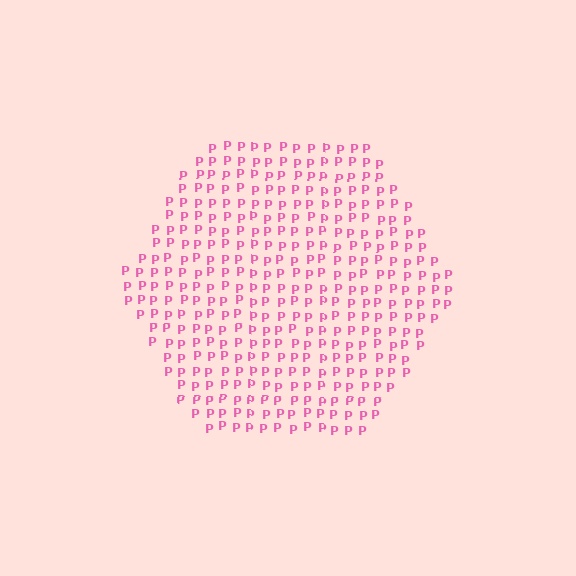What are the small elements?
The small elements are letter P's.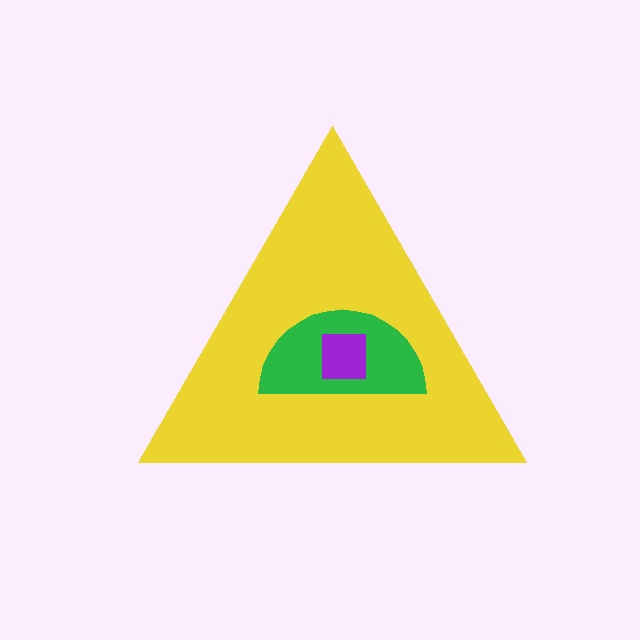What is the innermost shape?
The purple square.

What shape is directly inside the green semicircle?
The purple square.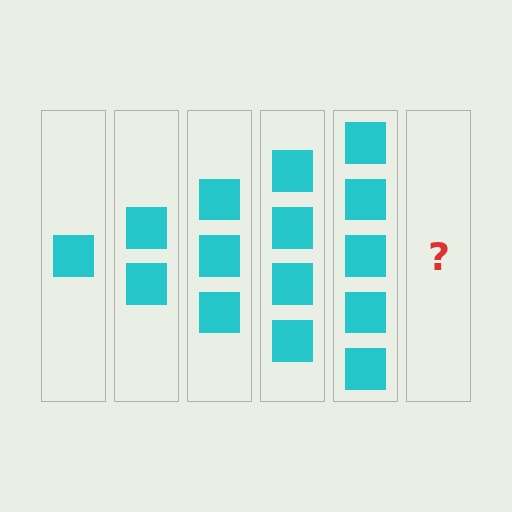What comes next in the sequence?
The next element should be 6 squares.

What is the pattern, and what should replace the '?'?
The pattern is that each step adds one more square. The '?' should be 6 squares.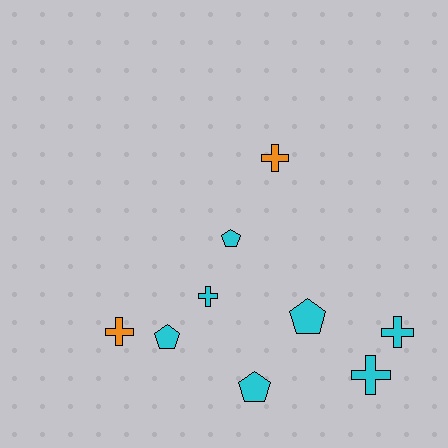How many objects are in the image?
There are 9 objects.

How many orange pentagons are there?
There are no orange pentagons.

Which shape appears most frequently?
Cross, with 5 objects.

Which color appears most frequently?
Cyan, with 7 objects.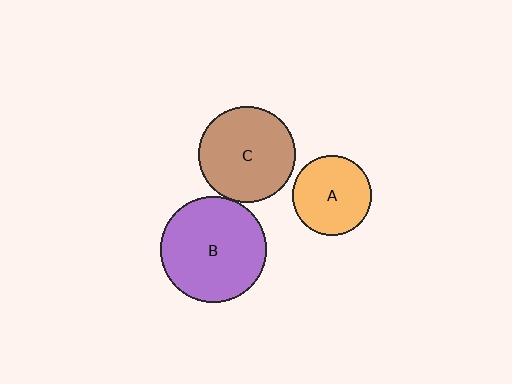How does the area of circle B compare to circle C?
Approximately 1.2 times.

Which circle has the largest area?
Circle B (purple).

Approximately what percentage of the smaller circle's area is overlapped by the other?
Approximately 5%.